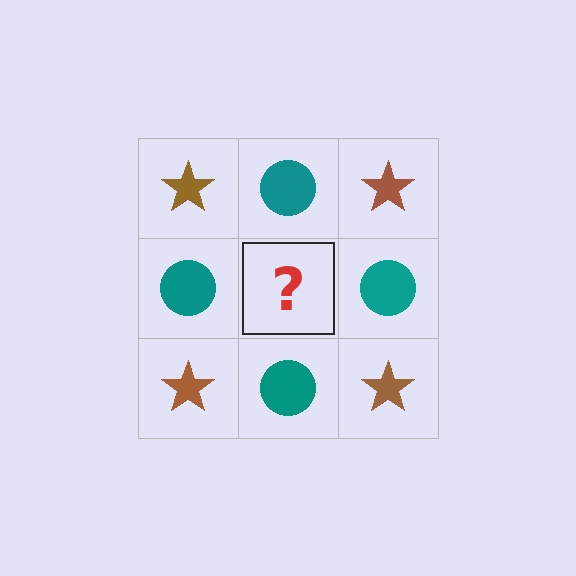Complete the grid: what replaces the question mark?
The question mark should be replaced with a brown star.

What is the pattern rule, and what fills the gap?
The rule is that it alternates brown star and teal circle in a checkerboard pattern. The gap should be filled with a brown star.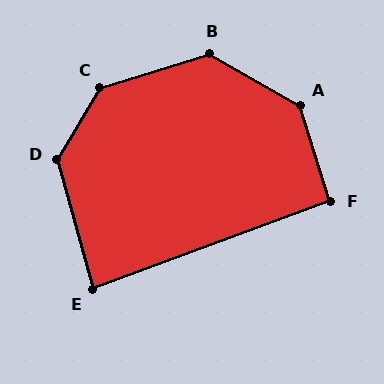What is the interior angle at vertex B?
Approximately 134 degrees (obtuse).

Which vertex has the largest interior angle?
C, at approximately 138 degrees.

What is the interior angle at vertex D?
Approximately 134 degrees (obtuse).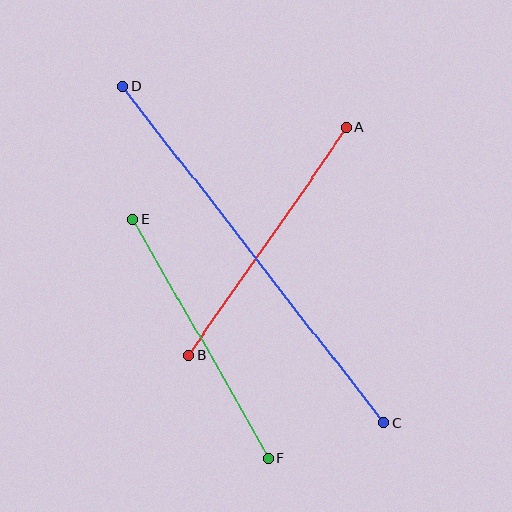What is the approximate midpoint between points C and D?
The midpoint is at approximately (253, 255) pixels.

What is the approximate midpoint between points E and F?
The midpoint is at approximately (201, 339) pixels.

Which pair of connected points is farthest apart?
Points C and D are farthest apart.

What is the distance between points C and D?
The distance is approximately 426 pixels.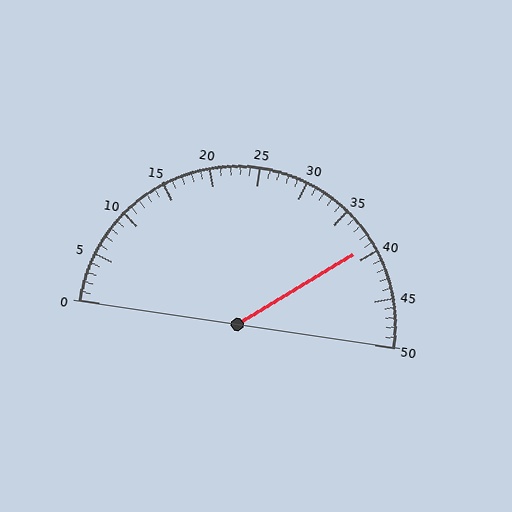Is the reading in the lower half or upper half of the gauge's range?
The reading is in the upper half of the range (0 to 50).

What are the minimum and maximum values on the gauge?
The gauge ranges from 0 to 50.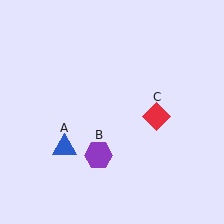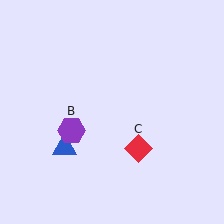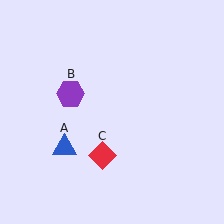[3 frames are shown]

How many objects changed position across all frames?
2 objects changed position: purple hexagon (object B), red diamond (object C).